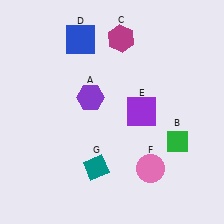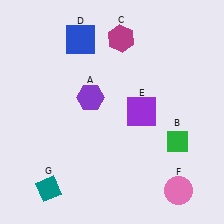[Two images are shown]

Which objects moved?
The objects that moved are: the pink circle (F), the teal diamond (G).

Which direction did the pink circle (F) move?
The pink circle (F) moved right.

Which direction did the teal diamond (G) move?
The teal diamond (G) moved left.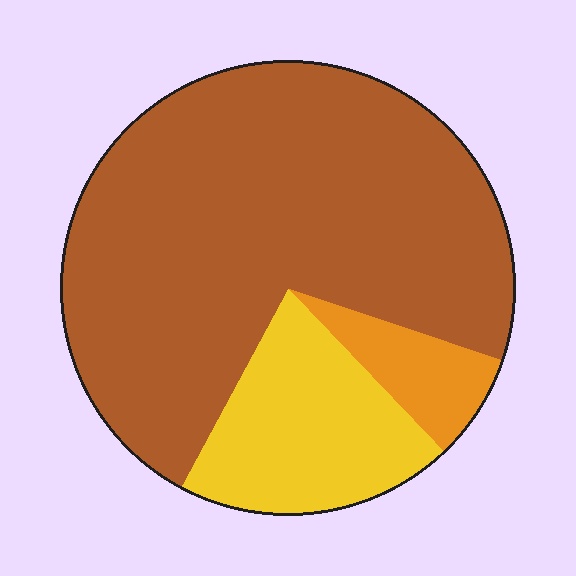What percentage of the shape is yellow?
Yellow covers 20% of the shape.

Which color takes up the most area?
Brown, at roughly 70%.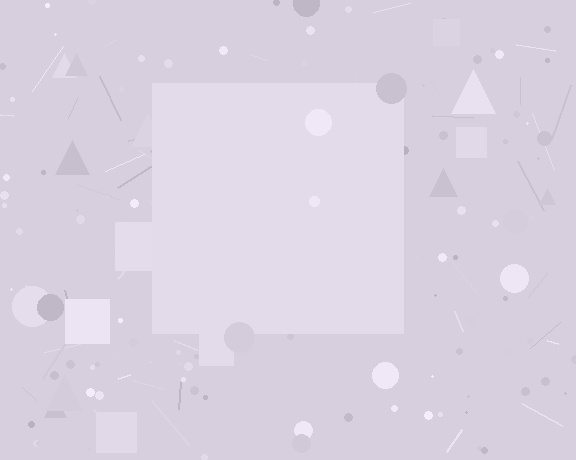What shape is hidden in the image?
A square is hidden in the image.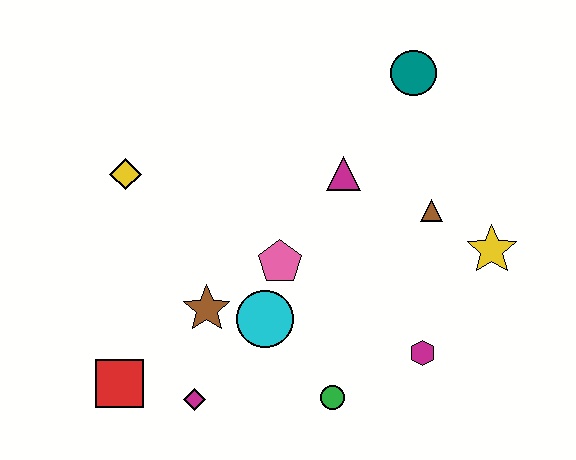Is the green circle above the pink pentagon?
No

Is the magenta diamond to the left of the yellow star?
Yes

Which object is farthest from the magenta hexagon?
The yellow diamond is farthest from the magenta hexagon.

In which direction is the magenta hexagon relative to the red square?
The magenta hexagon is to the right of the red square.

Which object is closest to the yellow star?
The brown triangle is closest to the yellow star.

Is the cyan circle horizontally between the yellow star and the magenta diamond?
Yes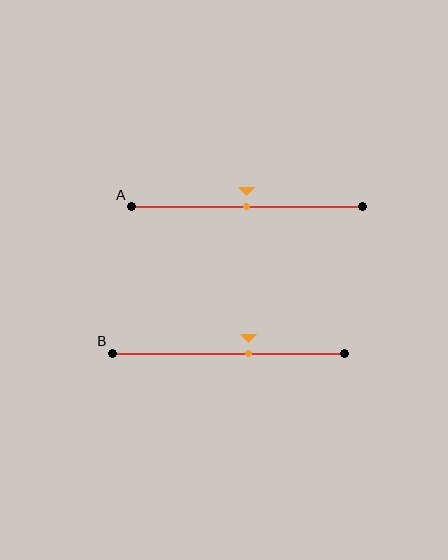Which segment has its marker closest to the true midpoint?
Segment A has its marker closest to the true midpoint.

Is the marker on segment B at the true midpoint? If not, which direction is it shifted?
No, the marker on segment B is shifted to the right by about 8% of the segment length.